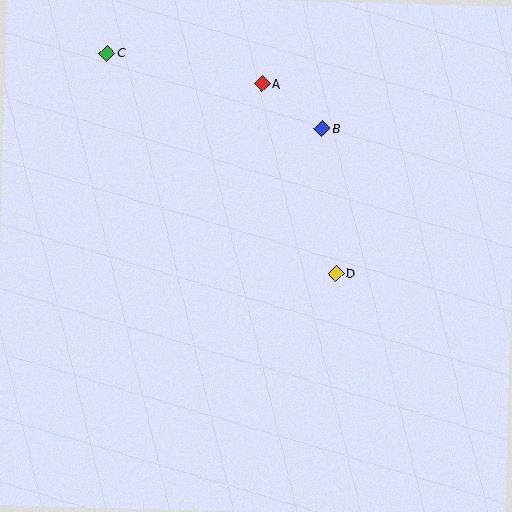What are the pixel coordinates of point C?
Point C is at (107, 53).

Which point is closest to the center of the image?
Point D at (336, 274) is closest to the center.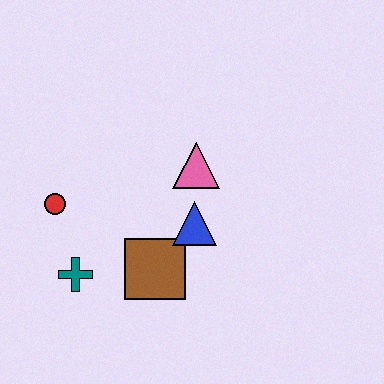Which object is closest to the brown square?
The blue triangle is closest to the brown square.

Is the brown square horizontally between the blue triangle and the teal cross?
Yes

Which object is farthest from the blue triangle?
The red circle is farthest from the blue triangle.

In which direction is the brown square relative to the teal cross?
The brown square is to the right of the teal cross.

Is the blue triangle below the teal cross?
No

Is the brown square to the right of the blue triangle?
No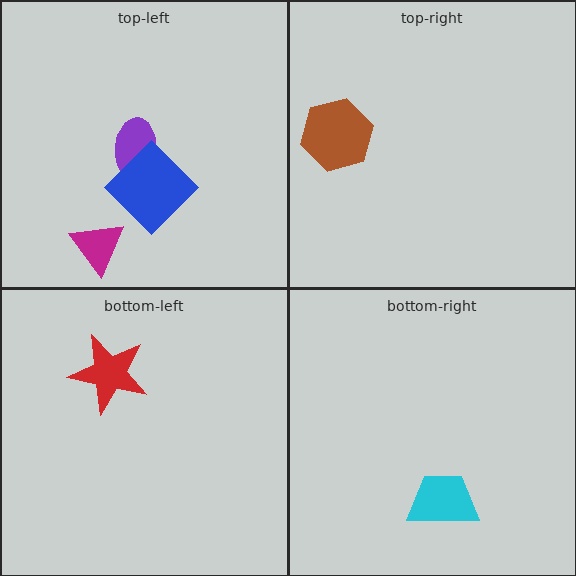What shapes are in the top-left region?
The purple ellipse, the blue diamond, the magenta triangle.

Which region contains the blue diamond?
The top-left region.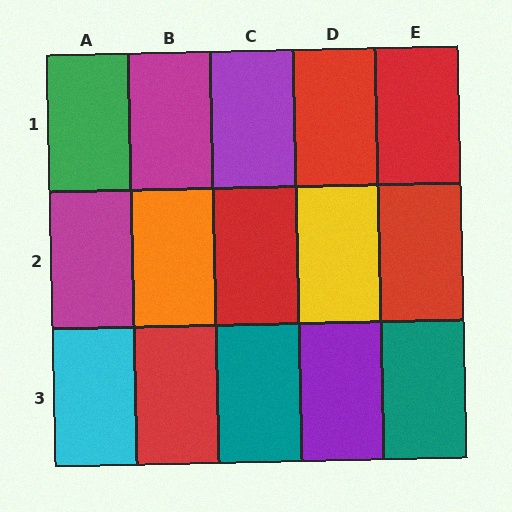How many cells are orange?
1 cell is orange.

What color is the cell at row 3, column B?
Red.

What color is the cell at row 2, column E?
Red.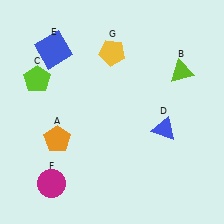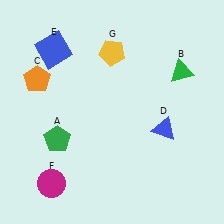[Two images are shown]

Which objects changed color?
A changed from orange to green. B changed from lime to green. C changed from lime to orange.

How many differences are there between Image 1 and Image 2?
There are 3 differences between the two images.